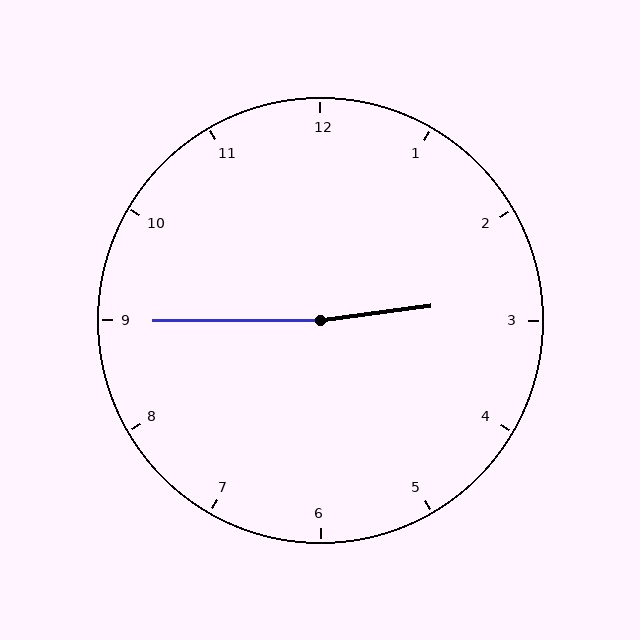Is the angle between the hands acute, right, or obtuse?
It is obtuse.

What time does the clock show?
2:45.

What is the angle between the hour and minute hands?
Approximately 172 degrees.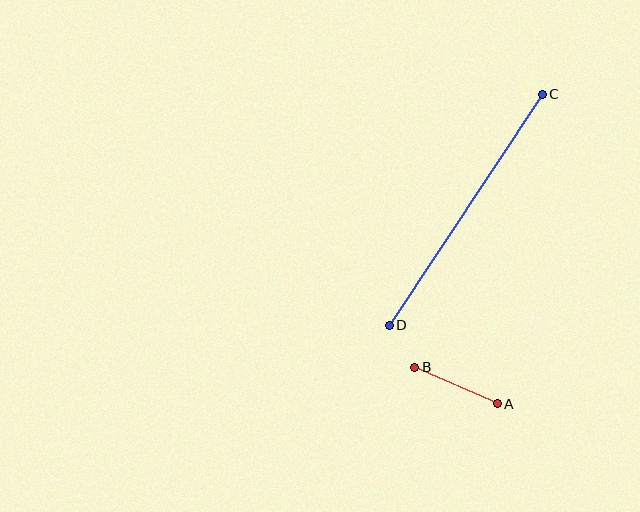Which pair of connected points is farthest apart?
Points C and D are farthest apart.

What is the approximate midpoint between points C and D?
The midpoint is at approximately (466, 210) pixels.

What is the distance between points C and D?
The distance is approximately 277 pixels.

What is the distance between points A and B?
The distance is approximately 90 pixels.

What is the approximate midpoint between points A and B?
The midpoint is at approximately (456, 386) pixels.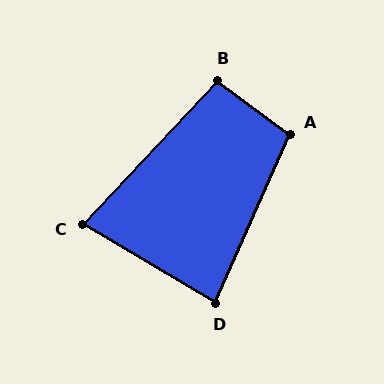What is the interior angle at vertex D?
Approximately 83 degrees (acute).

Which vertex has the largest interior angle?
A, at approximately 102 degrees.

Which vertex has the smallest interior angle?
C, at approximately 78 degrees.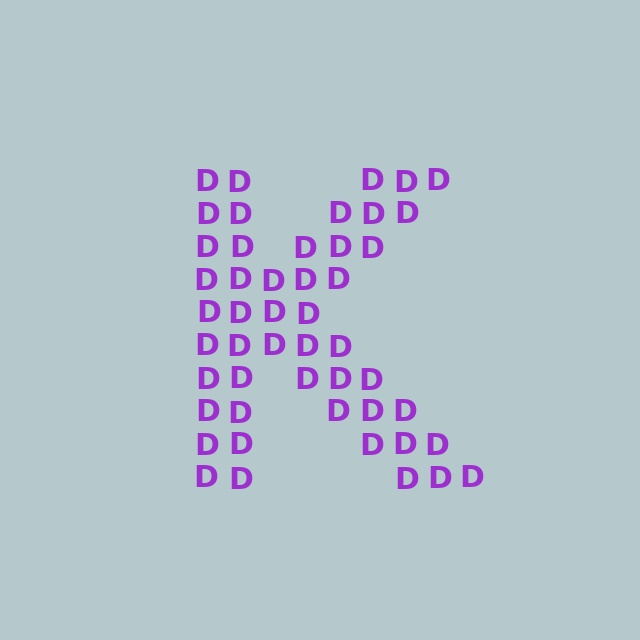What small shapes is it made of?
It is made of small letter D's.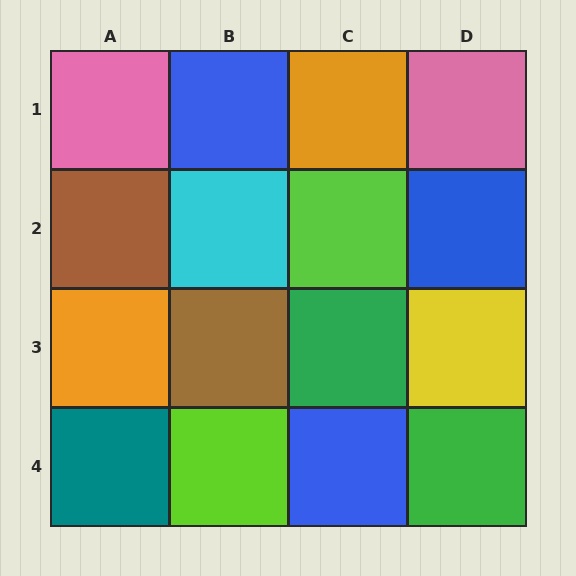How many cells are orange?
2 cells are orange.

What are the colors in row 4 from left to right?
Teal, lime, blue, green.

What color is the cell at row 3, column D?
Yellow.